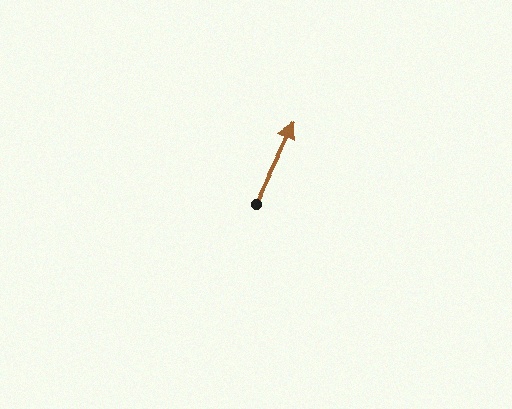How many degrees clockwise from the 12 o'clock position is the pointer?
Approximately 27 degrees.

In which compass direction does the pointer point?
Northeast.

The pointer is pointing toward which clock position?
Roughly 1 o'clock.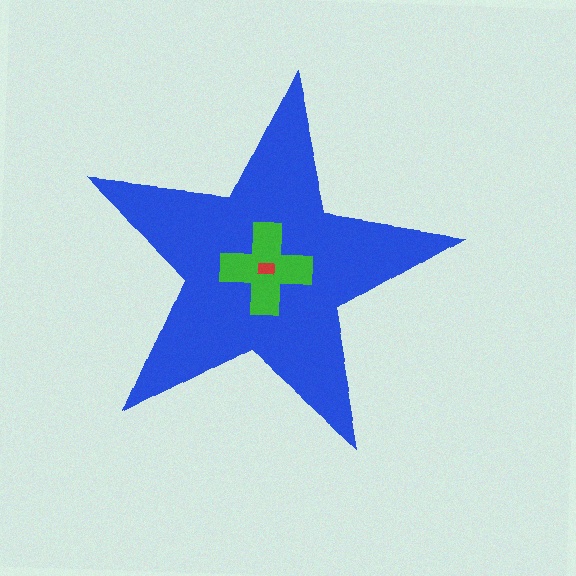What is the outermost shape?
The blue star.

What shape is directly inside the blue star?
The green cross.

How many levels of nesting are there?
3.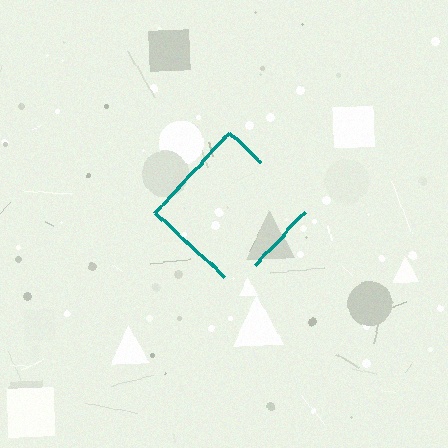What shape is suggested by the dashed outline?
The dashed outline suggests a diamond.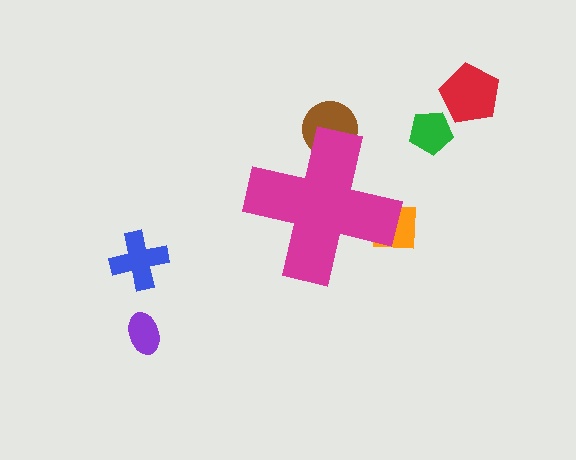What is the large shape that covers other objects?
A magenta cross.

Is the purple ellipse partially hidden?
No, the purple ellipse is fully visible.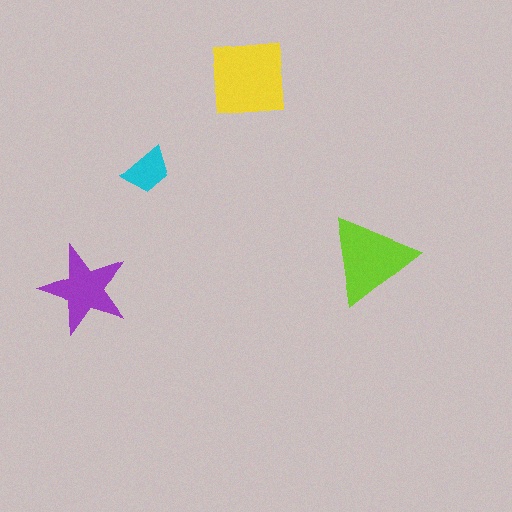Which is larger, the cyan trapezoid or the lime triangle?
The lime triangle.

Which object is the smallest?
The cyan trapezoid.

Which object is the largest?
The yellow square.